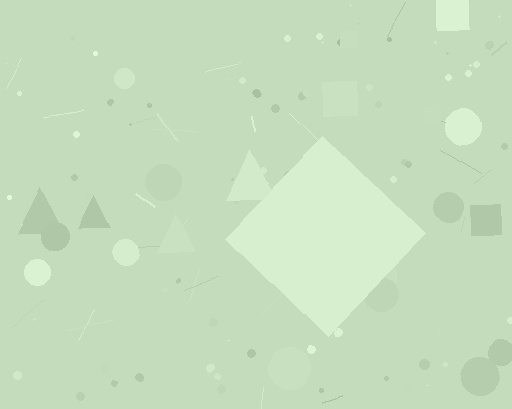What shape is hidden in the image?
A diamond is hidden in the image.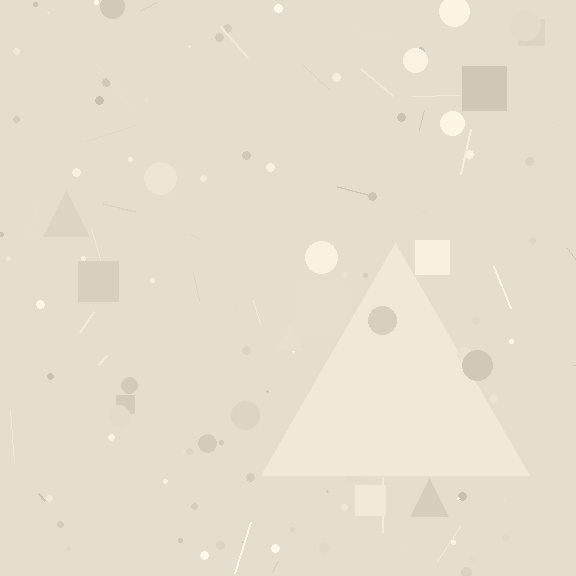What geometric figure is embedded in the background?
A triangle is embedded in the background.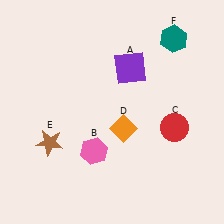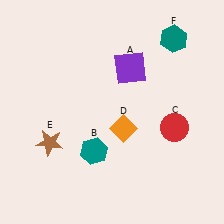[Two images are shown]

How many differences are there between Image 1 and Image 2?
There is 1 difference between the two images.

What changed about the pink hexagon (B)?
In Image 1, B is pink. In Image 2, it changed to teal.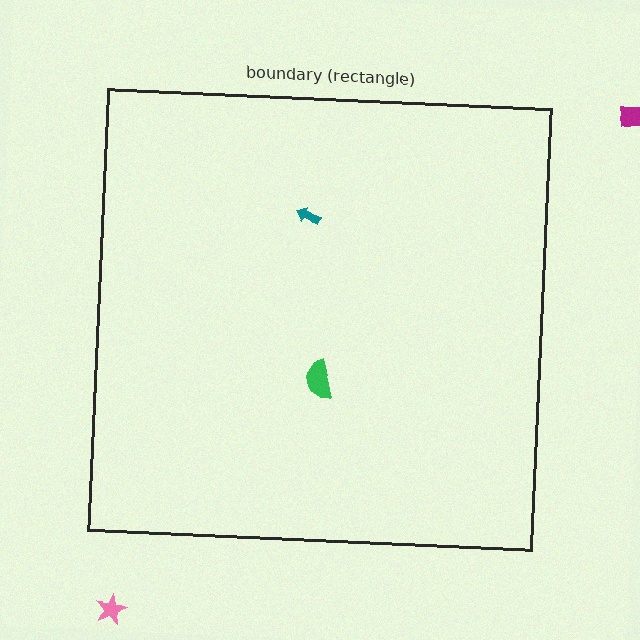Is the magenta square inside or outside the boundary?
Outside.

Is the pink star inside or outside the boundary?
Outside.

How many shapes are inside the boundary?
2 inside, 2 outside.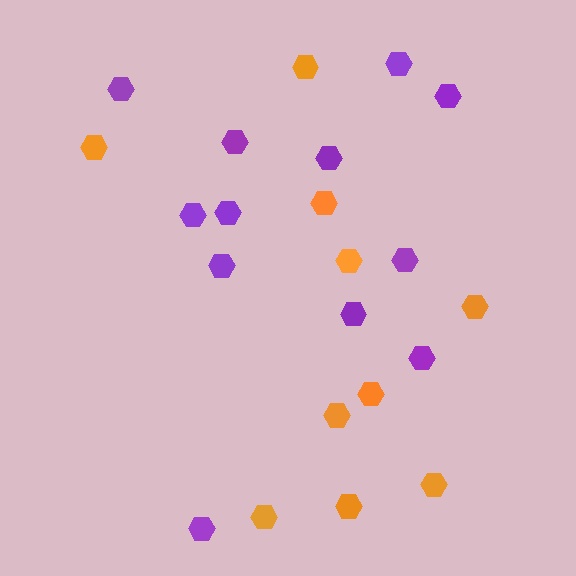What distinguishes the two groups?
There are 2 groups: one group of orange hexagons (10) and one group of purple hexagons (12).